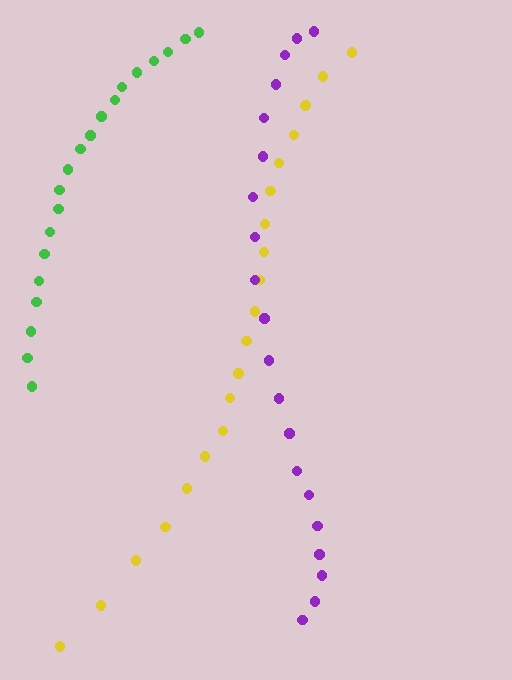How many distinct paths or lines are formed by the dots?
There are 3 distinct paths.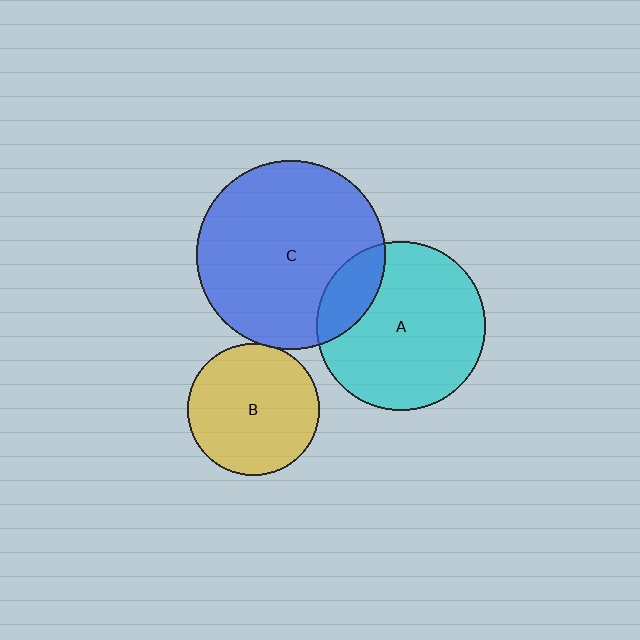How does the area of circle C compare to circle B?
Approximately 2.1 times.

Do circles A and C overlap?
Yes.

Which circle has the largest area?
Circle C (blue).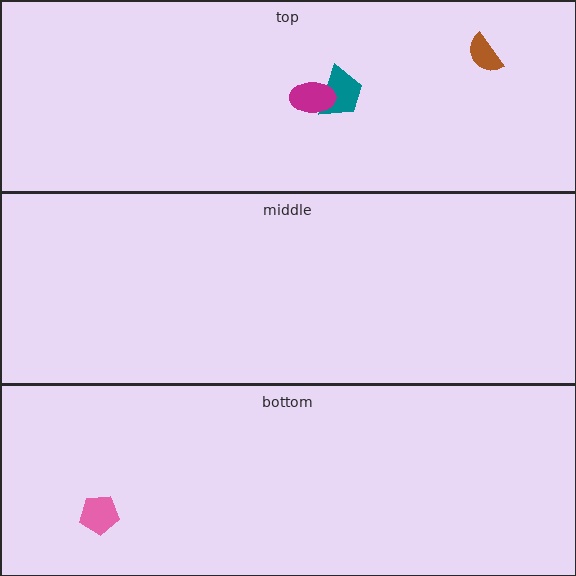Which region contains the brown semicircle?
The top region.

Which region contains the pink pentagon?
The bottom region.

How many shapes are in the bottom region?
1.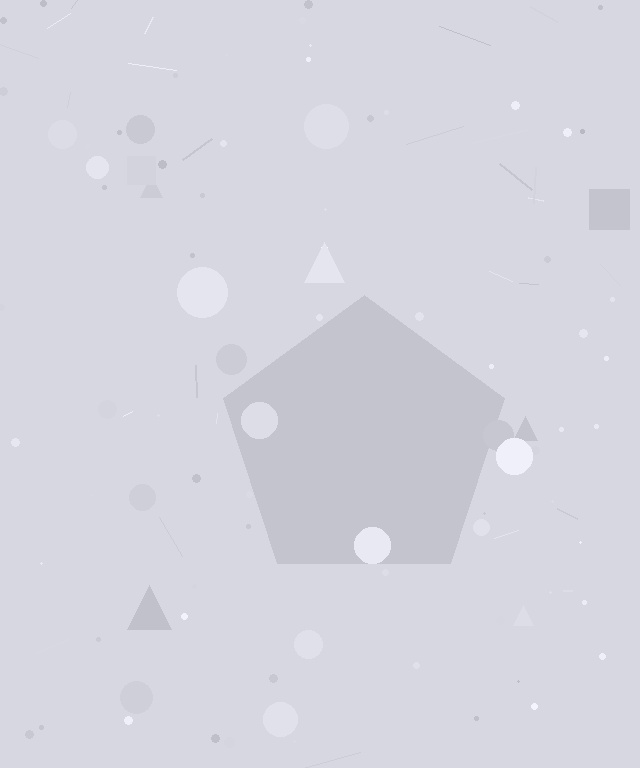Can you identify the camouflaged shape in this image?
The camouflaged shape is a pentagon.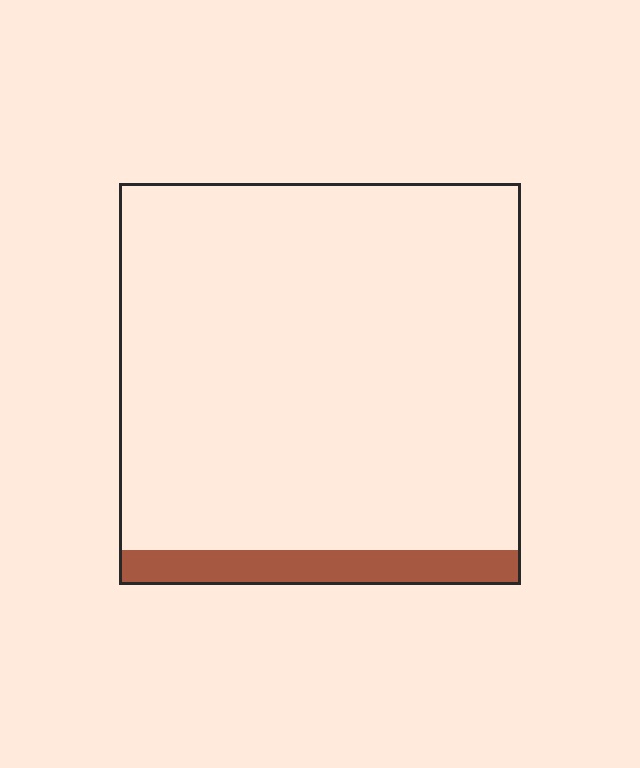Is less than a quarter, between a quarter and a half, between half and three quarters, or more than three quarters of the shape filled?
Less than a quarter.